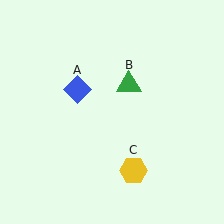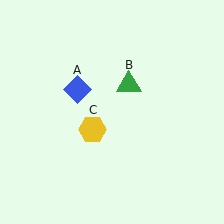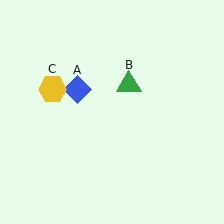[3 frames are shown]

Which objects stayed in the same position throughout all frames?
Blue diamond (object A) and green triangle (object B) remained stationary.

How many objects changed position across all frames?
1 object changed position: yellow hexagon (object C).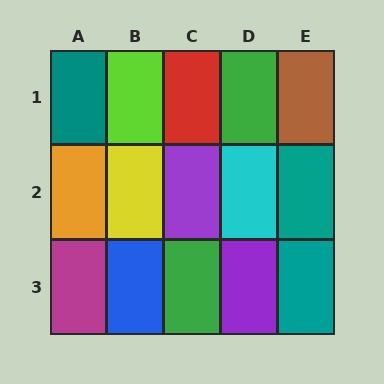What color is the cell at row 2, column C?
Purple.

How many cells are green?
2 cells are green.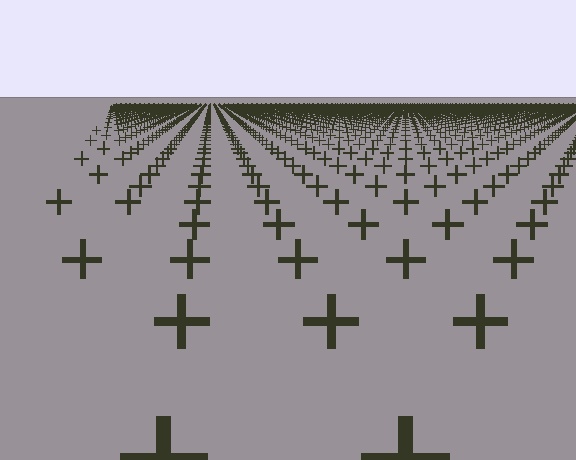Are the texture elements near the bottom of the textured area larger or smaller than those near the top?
Larger. Near the bottom, elements are closer to the viewer and appear at a bigger on-screen size.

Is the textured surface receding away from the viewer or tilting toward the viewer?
The surface is receding away from the viewer. Texture elements get smaller and denser toward the top.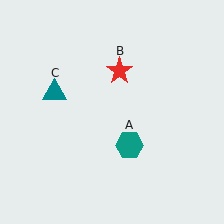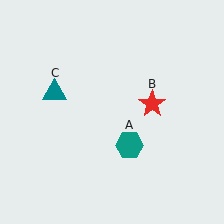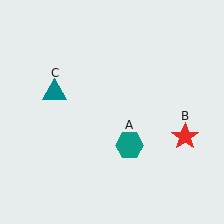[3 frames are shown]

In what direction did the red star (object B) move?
The red star (object B) moved down and to the right.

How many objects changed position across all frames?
1 object changed position: red star (object B).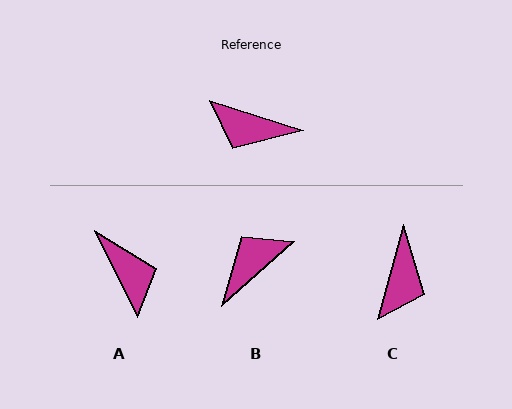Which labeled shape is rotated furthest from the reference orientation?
A, about 134 degrees away.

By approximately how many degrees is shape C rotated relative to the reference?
Approximately 93 degrees counter-clockwise.